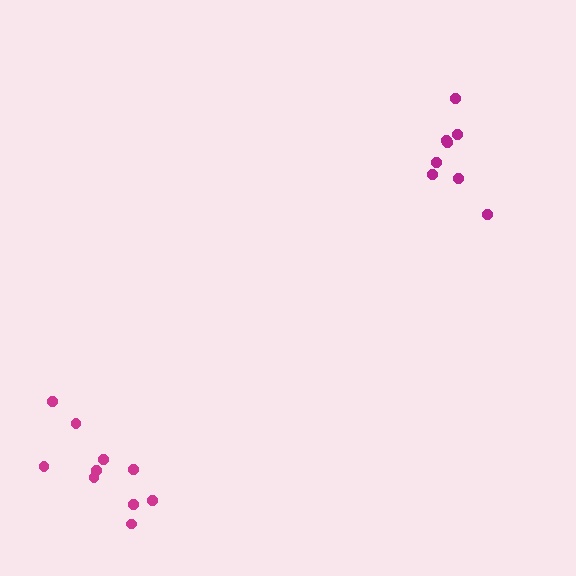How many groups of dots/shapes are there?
There are 2 groups.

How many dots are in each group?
Group 1: 8 dots, Group 2: 10 dots (18 total).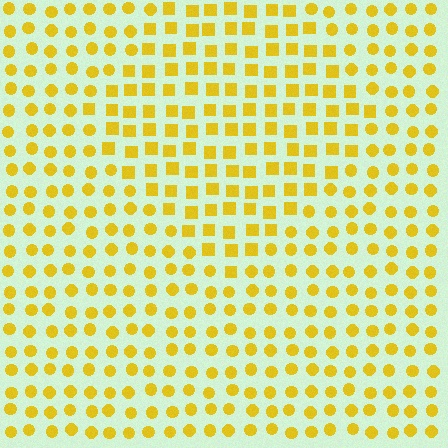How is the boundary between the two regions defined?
The boundary is defined by a change in element shape: squares inside vs. circles outside. All elements share the same color and spacing.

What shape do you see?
I see a diamond.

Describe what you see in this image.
The image is filled with small yellow elements arranged in a uniform grid. A diamond-shaped region contains squares, while the surrounding area contains circles. The boundary is defined purely by the change in element shape.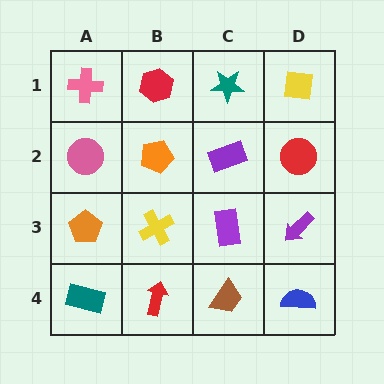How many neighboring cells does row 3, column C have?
4.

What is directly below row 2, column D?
A purple arrow.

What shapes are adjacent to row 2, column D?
A yellow square (row 1, column D), a purple arrow (row 3, column D), a purple rectangle (row 2, column C).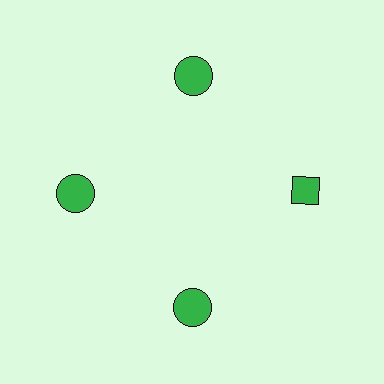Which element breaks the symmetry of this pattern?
The green diamond at roughly the 3 o'clock position breaks the symmetry. All other shapes are green circles.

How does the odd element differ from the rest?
It has a different shape: diamond instead of circle.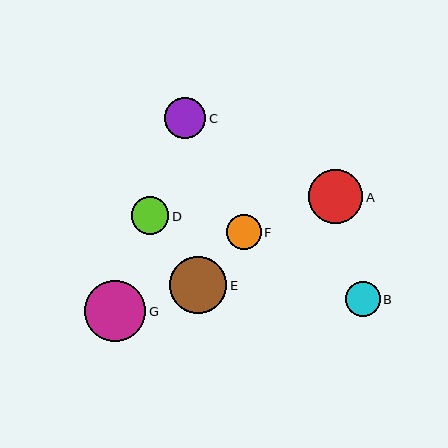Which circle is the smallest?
Circle B is the smallest with a size of approximately 35 pixels.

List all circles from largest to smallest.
From largest to smallest: G, E, A, C, D, F, B.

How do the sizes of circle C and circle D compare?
Circle C and circle D are approximately the same size.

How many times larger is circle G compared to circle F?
Circle G is approximately 1.7 times the size of circle F.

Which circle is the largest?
Circle G is the largest with a size of approximately 61 pixels.